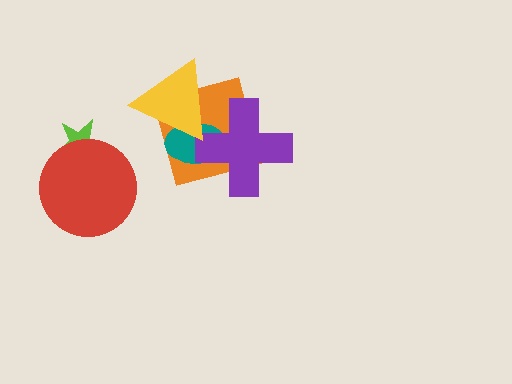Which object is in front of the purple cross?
The yellow triangle is in front of the purple cross.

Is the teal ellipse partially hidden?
Yes, it is partially covered by another shape.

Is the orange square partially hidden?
Yes, it is partially covered by another shape.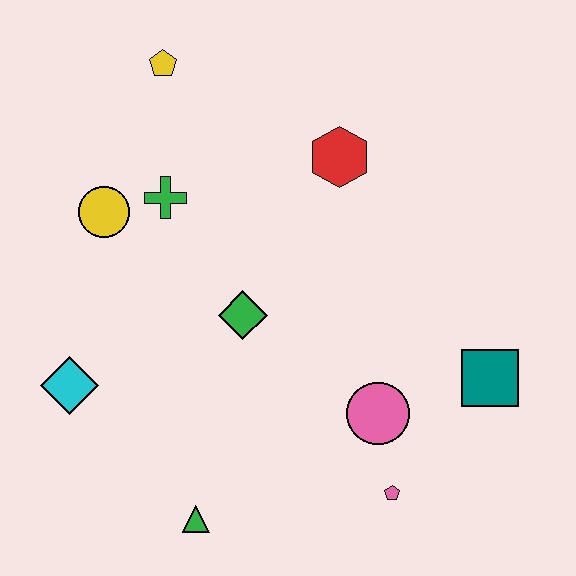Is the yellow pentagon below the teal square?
No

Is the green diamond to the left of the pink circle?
Yes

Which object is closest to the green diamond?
The green cross is closest to the green diamond.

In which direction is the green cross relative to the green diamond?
The green cross is above the green diamond.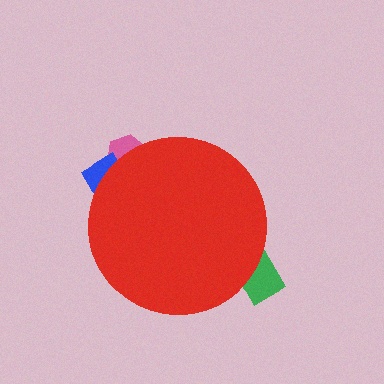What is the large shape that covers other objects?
A red circle.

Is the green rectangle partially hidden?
Yes, the green rectangle is partially hidden behind the red circle.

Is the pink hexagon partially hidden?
Yes, the pink hexagon is partially hidden behind the red circle.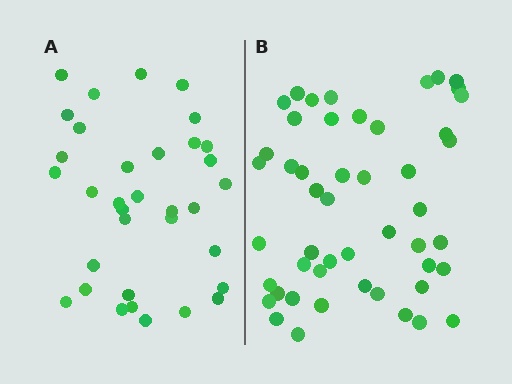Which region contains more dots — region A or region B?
Region B (the right region) has more dots.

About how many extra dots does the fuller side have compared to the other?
Region B has approximately 15 more dots than region A.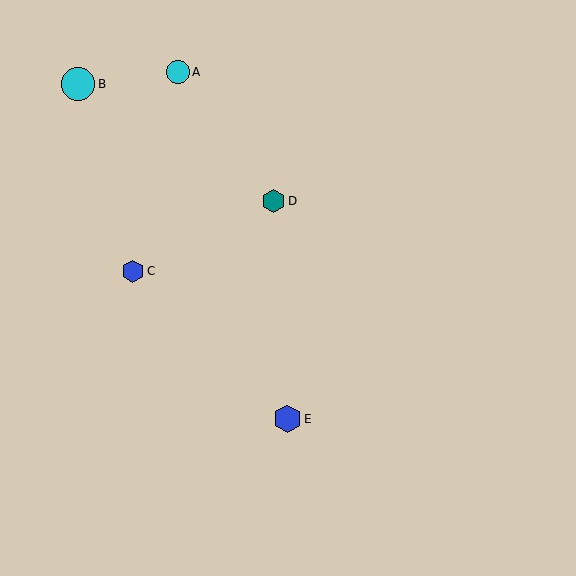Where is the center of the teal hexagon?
The center of the teal hexagon is at (274, 201).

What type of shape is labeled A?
Shape A is a cyan circle.